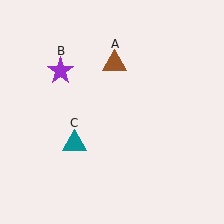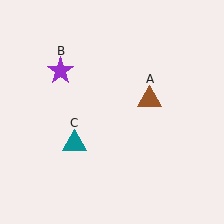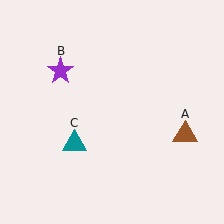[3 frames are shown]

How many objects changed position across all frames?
1 object changed position: brown triangle (object A).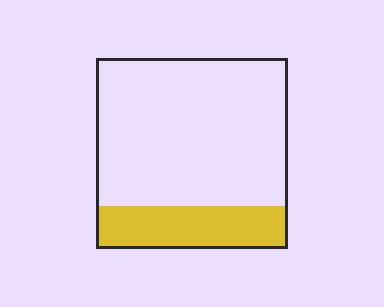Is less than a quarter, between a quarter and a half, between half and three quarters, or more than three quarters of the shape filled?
Less than a quarter.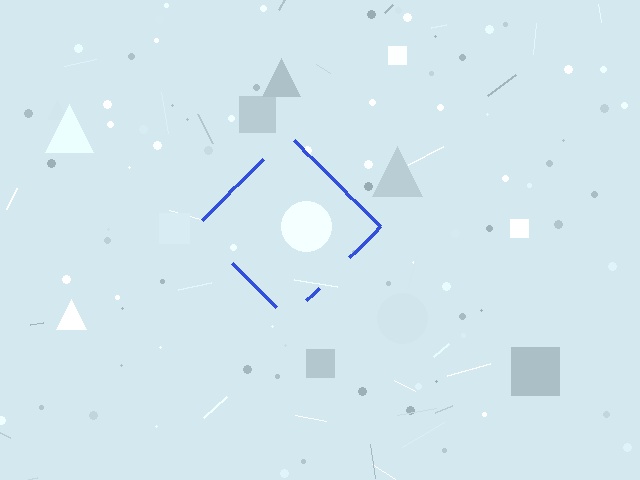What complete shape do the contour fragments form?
The contour fragments form a diamond.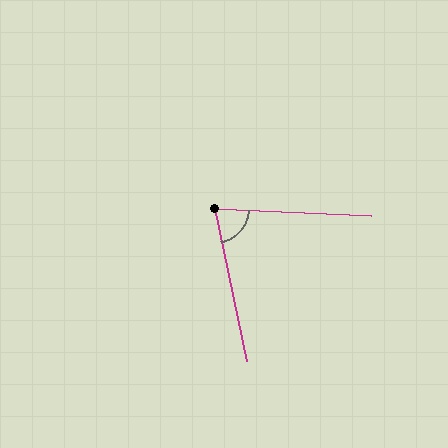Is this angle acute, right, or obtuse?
It is acute.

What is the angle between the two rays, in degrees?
Approximately 76 degrees.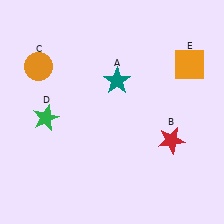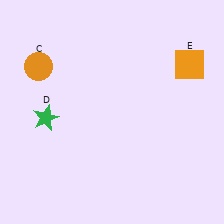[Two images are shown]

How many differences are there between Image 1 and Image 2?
There are 2 differences between the two images.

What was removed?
The teal star (A), the red star (B) were removed in Image 2.